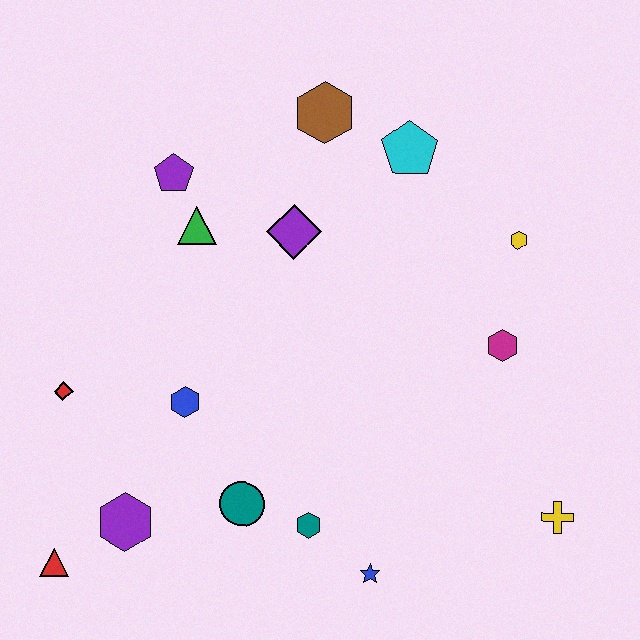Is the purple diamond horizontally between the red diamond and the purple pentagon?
No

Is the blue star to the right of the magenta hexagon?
No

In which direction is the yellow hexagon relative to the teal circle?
The yellow hexagon is to the right of the teal circle.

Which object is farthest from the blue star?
The brown hexagon is farthest from the blue star.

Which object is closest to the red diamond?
The blue hexagon is closest to the red diamond.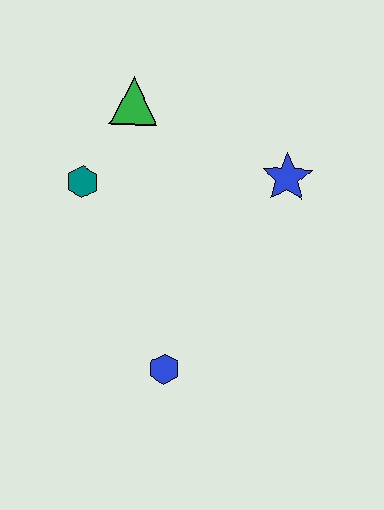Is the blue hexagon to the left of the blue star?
Yes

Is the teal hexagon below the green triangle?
Yes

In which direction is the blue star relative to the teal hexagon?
The blue star is to the right of the teal hexagon.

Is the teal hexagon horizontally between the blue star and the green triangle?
No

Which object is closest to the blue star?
The green triangle is closest to the blue star.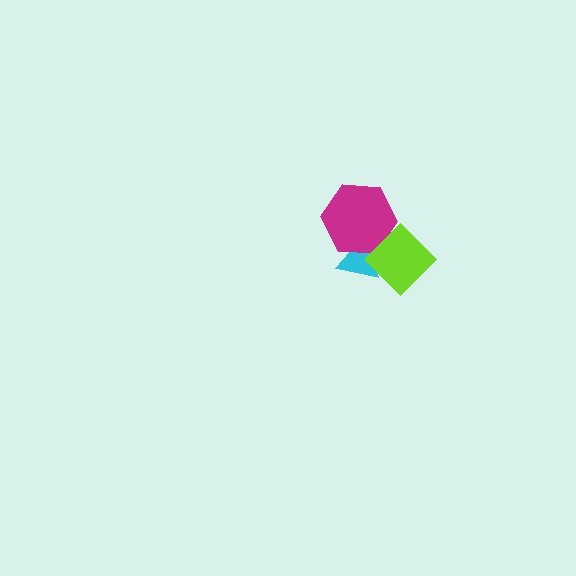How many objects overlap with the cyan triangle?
2 objects overlap with the cyan triangle.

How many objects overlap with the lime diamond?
2 objects overlap with the lime diamond.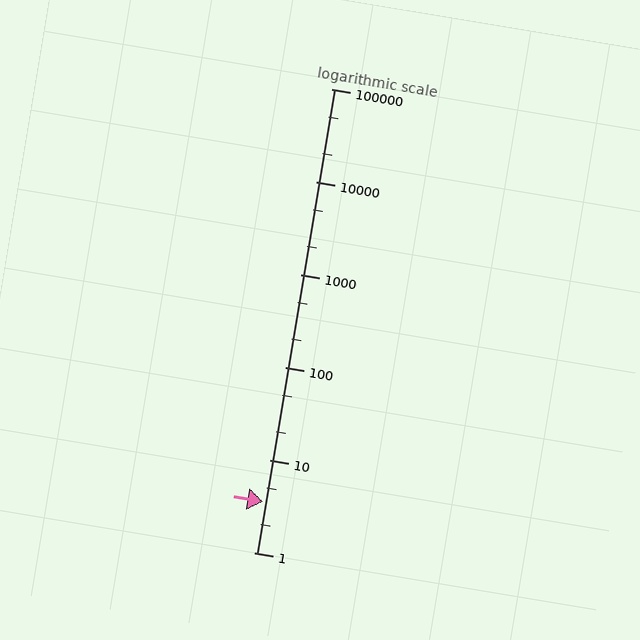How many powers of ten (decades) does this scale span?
The scale spans 5 decades, from 1 to 100000.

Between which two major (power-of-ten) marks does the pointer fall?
The pointer is between 1 and 10.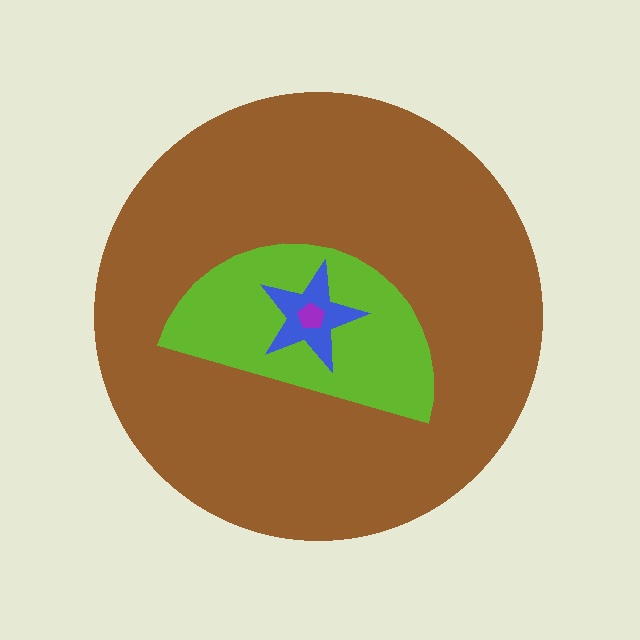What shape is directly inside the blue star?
The purple pentagon.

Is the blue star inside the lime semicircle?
Yes.